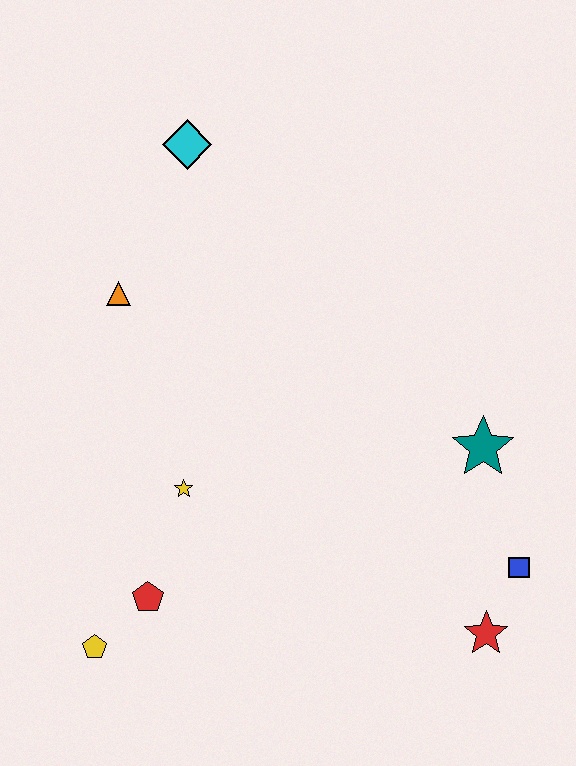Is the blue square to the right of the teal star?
Yes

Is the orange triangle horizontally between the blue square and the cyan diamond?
No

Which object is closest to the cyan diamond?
The orange triangle is closest to the cyan diamond.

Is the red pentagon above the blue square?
No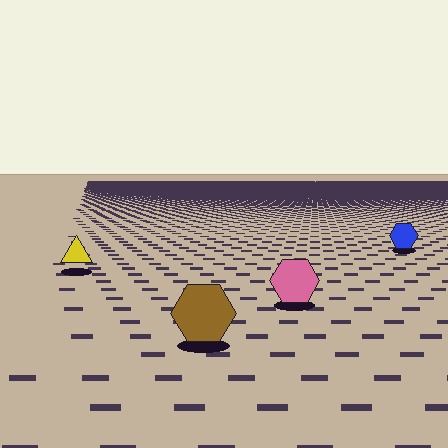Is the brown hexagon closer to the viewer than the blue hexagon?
Yes. The brown hexagon is closer — you can tell from the texture gradient: the ground texture is coarser near it.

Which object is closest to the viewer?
The brown hexagon is closest. The texture marks near it are larger and more spread out.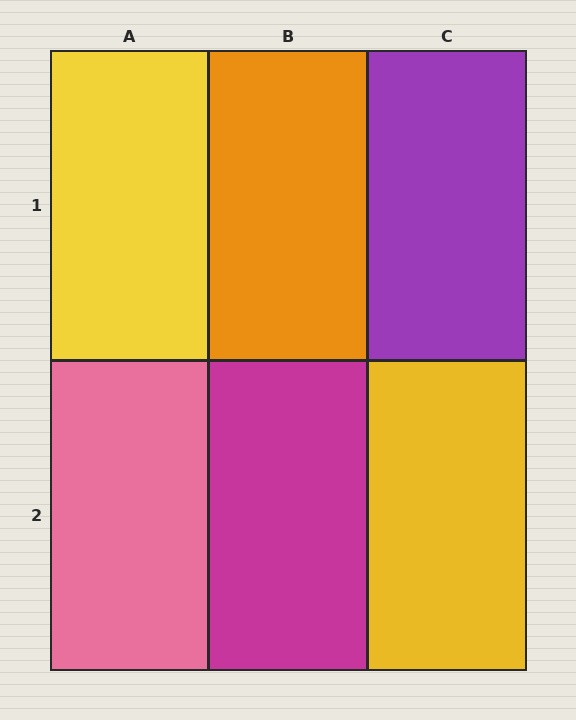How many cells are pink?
1 cell is pink.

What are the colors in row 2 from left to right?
Pink, magenta, yellow.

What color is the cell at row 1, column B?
Orange.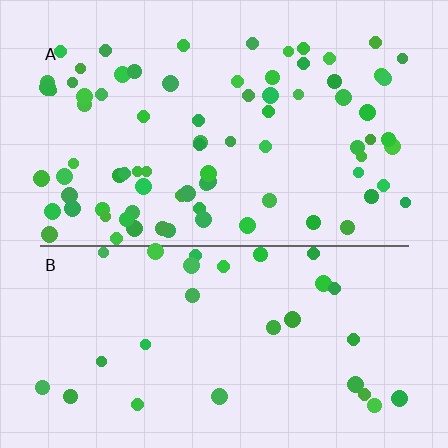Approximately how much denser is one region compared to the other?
Approximately 2.7× — region A over region B.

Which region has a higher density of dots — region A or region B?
A (the top).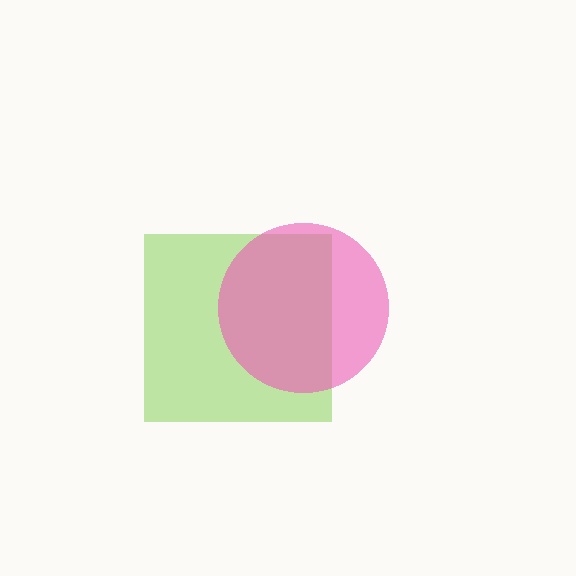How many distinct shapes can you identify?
There are 2 distinct shapes: a lime square, a pink circle.